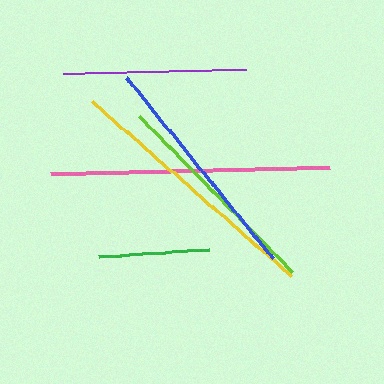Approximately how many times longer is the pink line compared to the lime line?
The pink line is approximately 1.3 times the length of the lime line.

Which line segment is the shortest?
The green line is the shortest at approximately 111 pixels.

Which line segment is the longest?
The pink line is the longest at approximately 279 pixels.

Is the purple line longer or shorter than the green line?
The purple line is longer than the green line.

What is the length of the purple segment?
The purple segment is approximately 183 pixels long.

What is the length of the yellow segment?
The yellow segment is approximately 264 pixels long.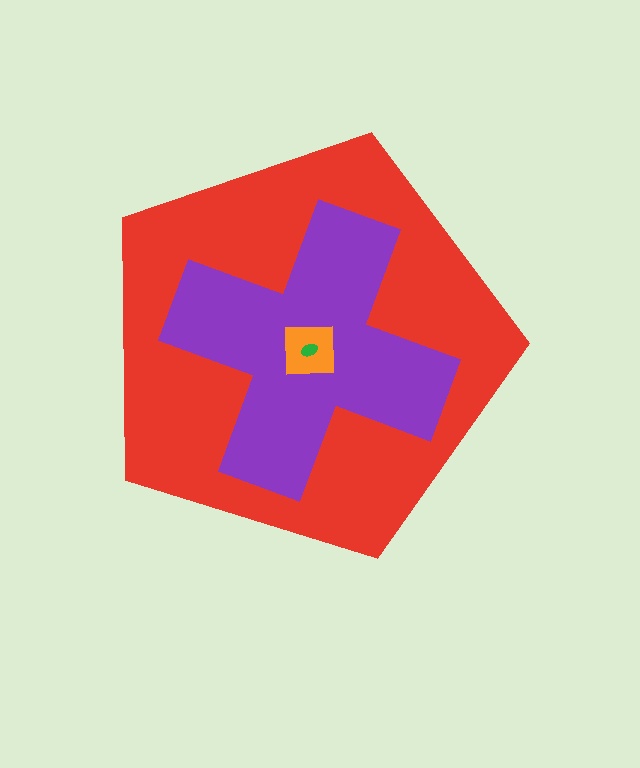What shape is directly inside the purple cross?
The orange square.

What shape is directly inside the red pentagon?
The purple cross.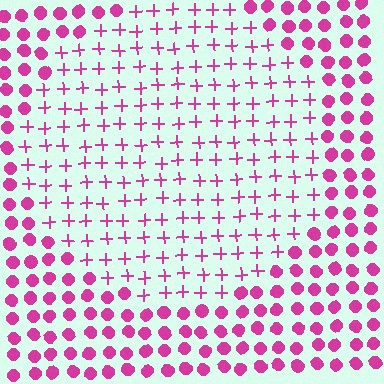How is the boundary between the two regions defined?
The boundary is defined by a change in element shape: plus signs inside vs. circles outside. All elements share the same color and spacing.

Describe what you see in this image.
The image is filled with small magenta elements arranged in a uniform grid. A circle-shaped region contains plus signs, while the surrounding area contains circles. The boundary is defined purely by the change in element shape.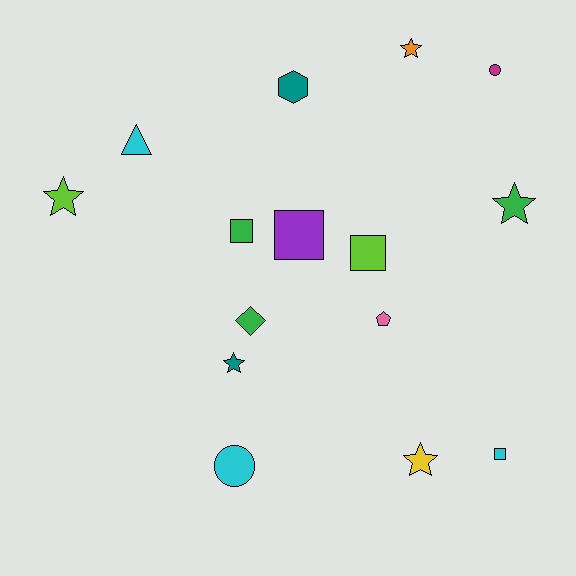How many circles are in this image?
There are 2 circles.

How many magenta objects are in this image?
There is 1 magenta object.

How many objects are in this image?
There are 15 objects.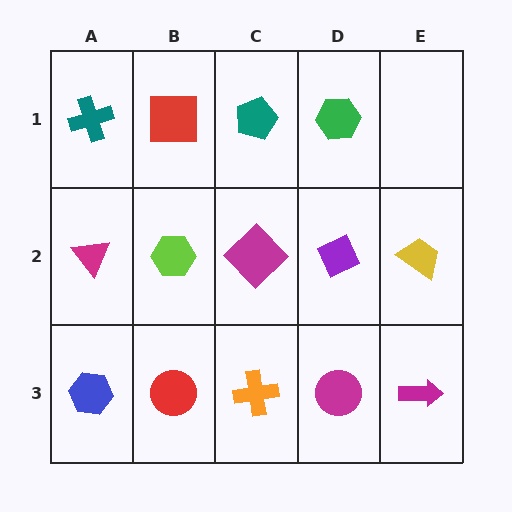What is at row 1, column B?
A red square.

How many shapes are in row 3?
5 shapes.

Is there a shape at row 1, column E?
No, that cell is empty.